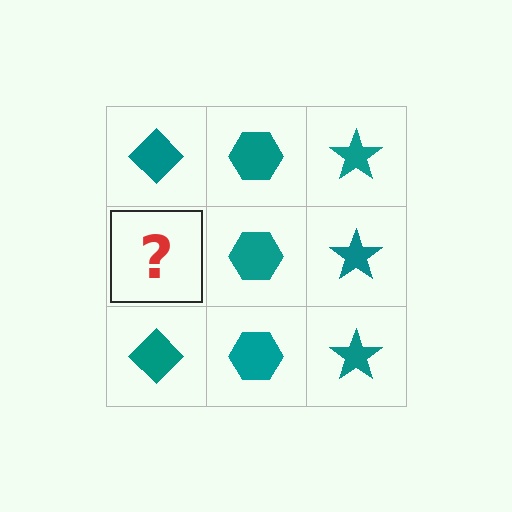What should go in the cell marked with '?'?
The missing cell should contain a teal diamond.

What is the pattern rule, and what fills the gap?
The rule is that each column has a consistent shape. The gap should be filled with a teal diamond.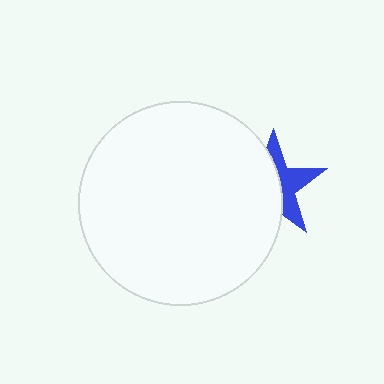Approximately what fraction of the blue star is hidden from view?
Roughly 57% of the blue star is hidden behind the white circle.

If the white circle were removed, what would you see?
You would see the complete blue star.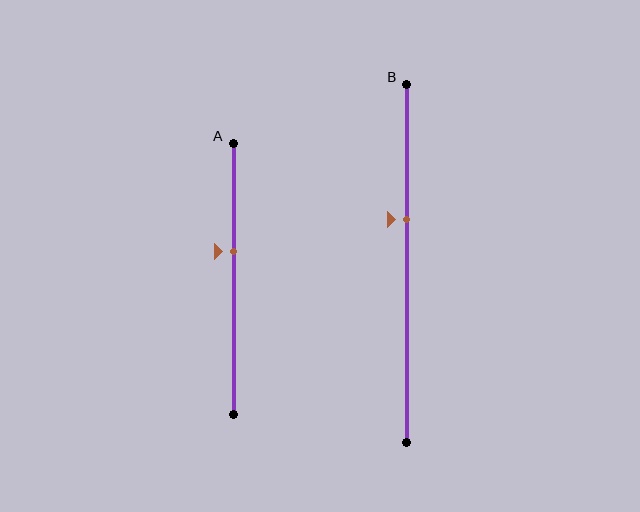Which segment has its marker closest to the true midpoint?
Segment A has its marker closest to the true midpoint.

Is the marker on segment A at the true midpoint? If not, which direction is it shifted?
No, the marker on segment A is shifted upward by about 10% of the segment length.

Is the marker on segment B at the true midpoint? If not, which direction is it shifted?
No, the marker on segment B is shifted upward by about 12% of the segment length.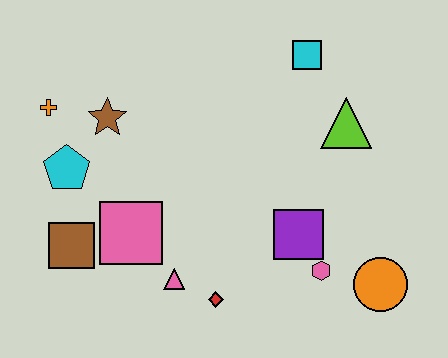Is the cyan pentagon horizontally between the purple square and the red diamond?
No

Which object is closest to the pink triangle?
The red diamond is closest to the pink triangle.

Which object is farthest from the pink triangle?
The cyan square is farthest from the pink triangle.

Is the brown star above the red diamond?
Yes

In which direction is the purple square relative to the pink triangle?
The purple square is to the right of the pink triangle.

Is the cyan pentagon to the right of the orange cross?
Yes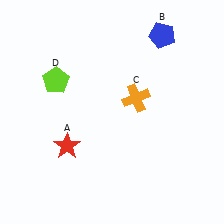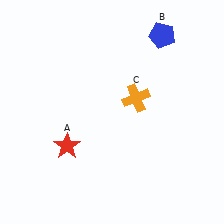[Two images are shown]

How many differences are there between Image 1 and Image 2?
There is 1 difference between the two images.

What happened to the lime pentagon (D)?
The lime pentagon (D) was removed in Image 2. It was in the top-left area of Image 1.